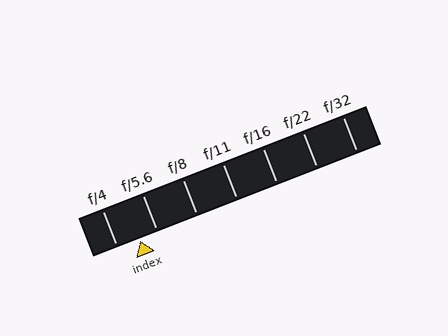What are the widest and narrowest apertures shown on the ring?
The widest aperture shown is f/4 and the narrowest is f/32.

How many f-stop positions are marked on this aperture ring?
There are 7 f-stop positions marked.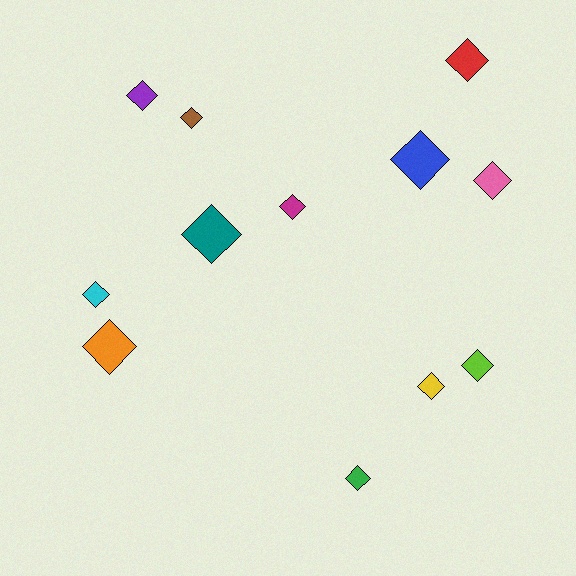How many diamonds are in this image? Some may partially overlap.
There are 12 diamonds.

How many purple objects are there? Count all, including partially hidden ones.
There is 1 purple object.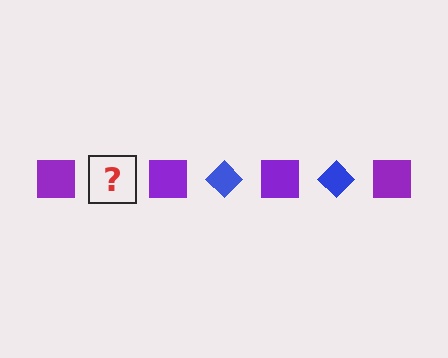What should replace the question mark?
The question mark should be replaced with a blue diamond.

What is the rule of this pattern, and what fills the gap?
The rule is that the pattern alternates between purple square and blue diamond. The gap should be filled with a blue diamond.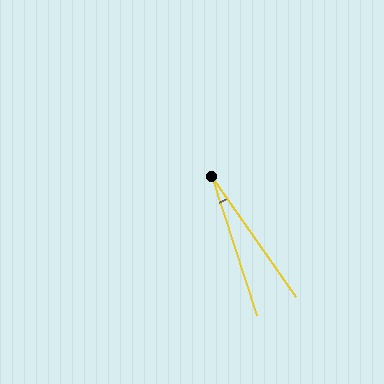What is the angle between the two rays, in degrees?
Approximately 17 degrees.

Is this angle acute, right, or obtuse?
It is acute.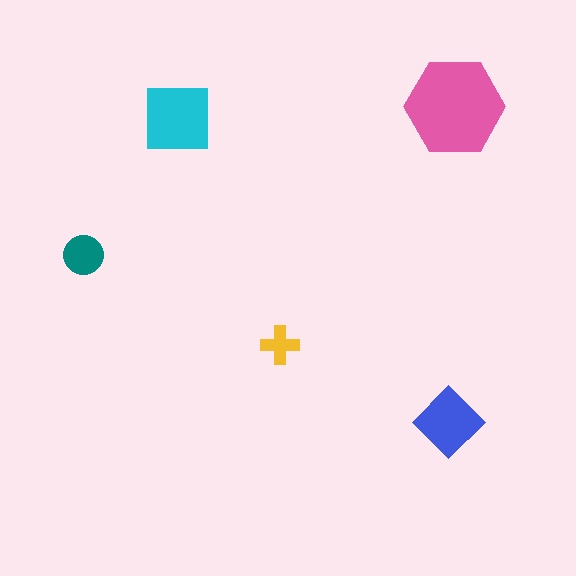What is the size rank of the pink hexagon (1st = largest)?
1st.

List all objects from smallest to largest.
The yellow cross, the teal circle, the blue diamond, the cyan square, the pink hexagon.